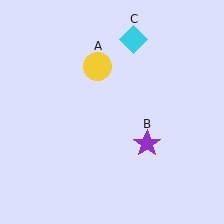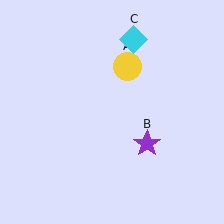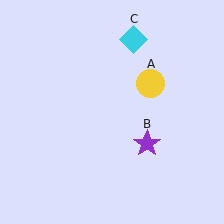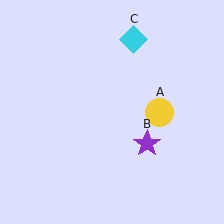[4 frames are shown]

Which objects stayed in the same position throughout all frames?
Purple star (object B) and cyan diamond (object C) remained stationary.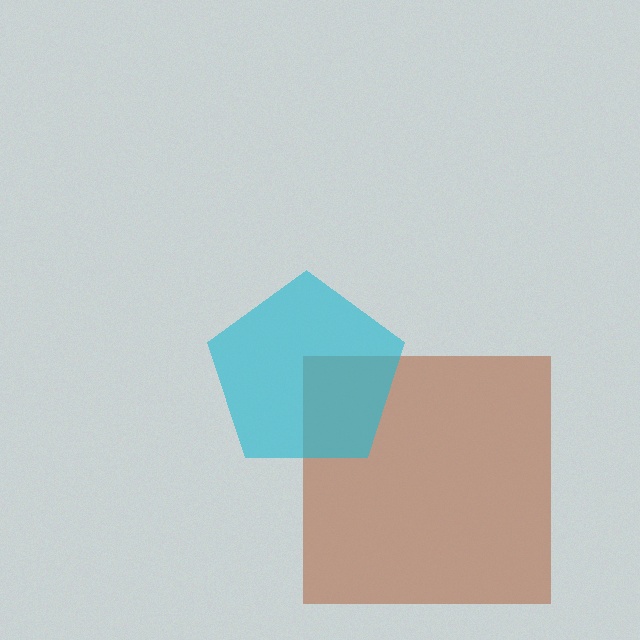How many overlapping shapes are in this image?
There are 2 overlapping shapes in the image.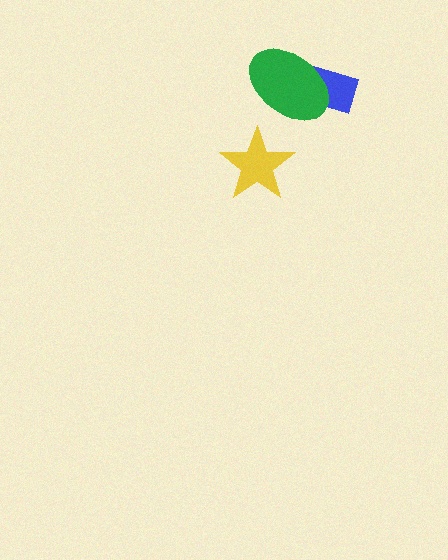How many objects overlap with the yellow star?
0 objects overlap with the yellow star.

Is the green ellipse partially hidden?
No, no other shape covers it.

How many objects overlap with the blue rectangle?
1 object overlaps with the blue rectangle.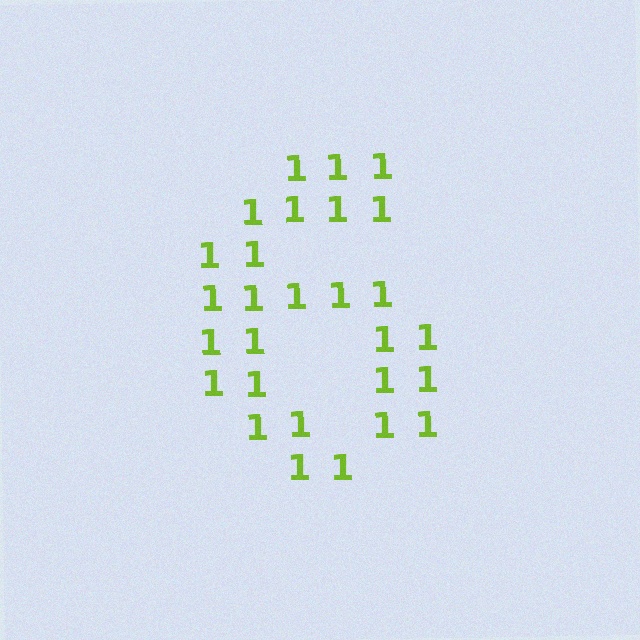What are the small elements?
The small elements are digit 1's.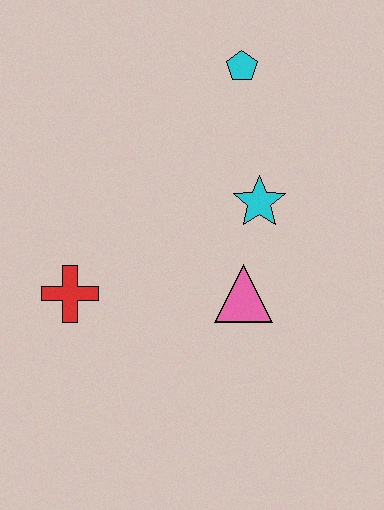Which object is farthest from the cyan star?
The red cross is farthest from the cyan star.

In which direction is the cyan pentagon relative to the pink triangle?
The cyan pentagon is above the pink triangle.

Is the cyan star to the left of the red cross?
No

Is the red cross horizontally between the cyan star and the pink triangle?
No